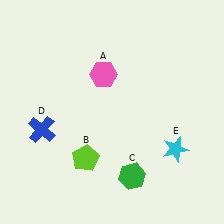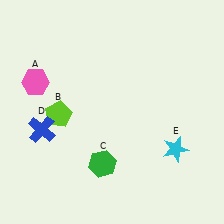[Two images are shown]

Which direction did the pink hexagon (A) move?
The pink hexagon (A) moved left.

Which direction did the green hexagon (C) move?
The green hexagon (C) moved left.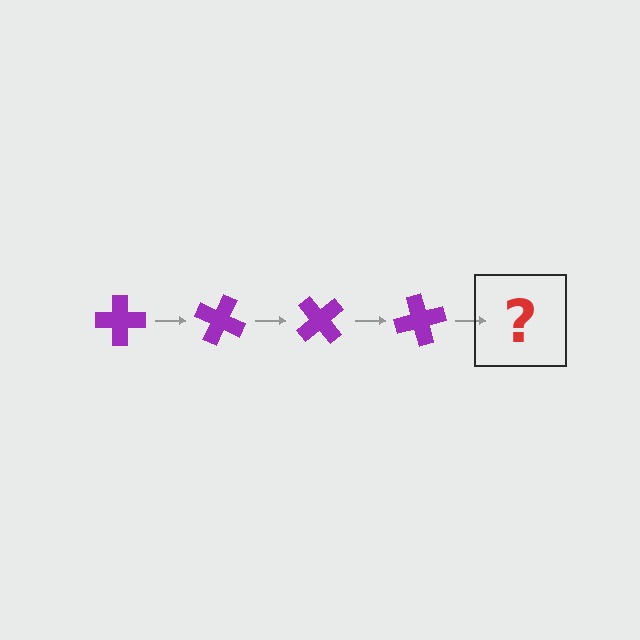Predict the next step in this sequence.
The next step is a purple cross rotated 100 degrees.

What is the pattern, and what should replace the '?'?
The pattern is that the cross rotates 25 degrees each step. The '?' should be a purple cross rotated 100 degrees.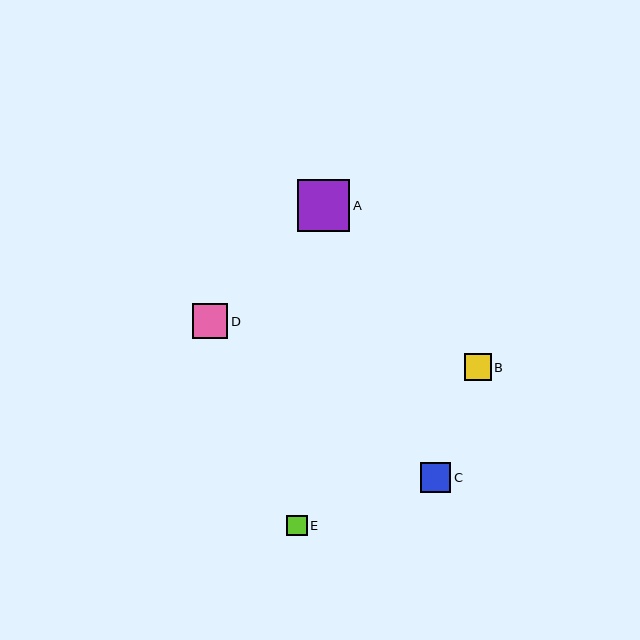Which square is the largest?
Square A is the largest with a size of approximately 52 pixels.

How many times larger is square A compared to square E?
Square A is approximately 2.5 times the size of square E.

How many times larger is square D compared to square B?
Square D is approximately 1.3 times the size of square B.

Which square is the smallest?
Square E is the smallest with a size of approximately 20 pixels.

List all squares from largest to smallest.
From largest to smallest: A, D, C, B, E.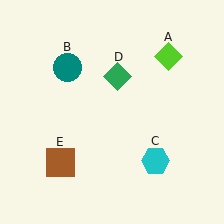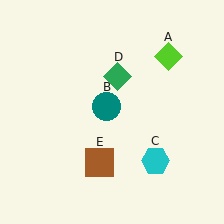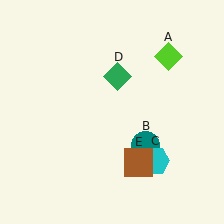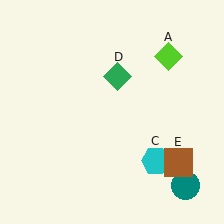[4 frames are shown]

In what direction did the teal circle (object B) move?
The teal circle (object B) moved down and to the right.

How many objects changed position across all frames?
2 objects changed position: teal circle (object B), brown square (object E).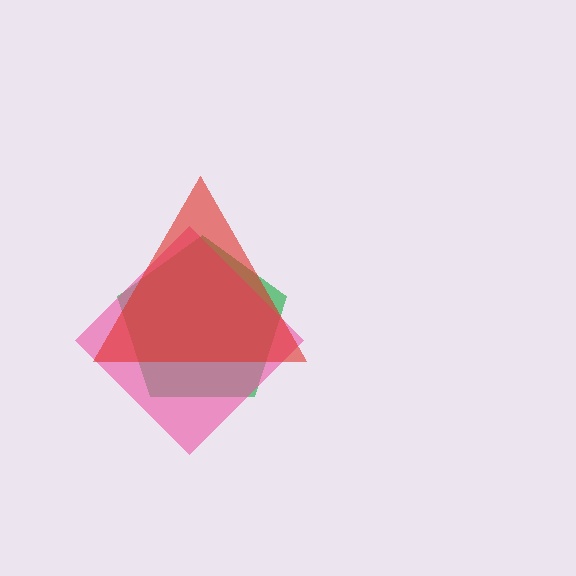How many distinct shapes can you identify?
There are 3 distinct shapes: a green pentagon, a pink diamond, a red triangle.